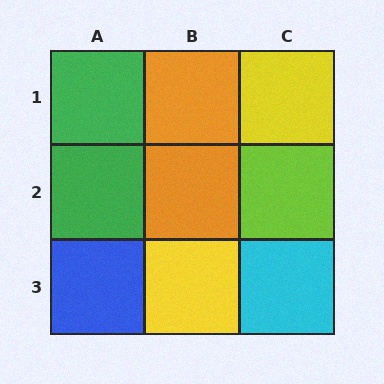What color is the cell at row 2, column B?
Orange.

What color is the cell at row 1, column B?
Orange.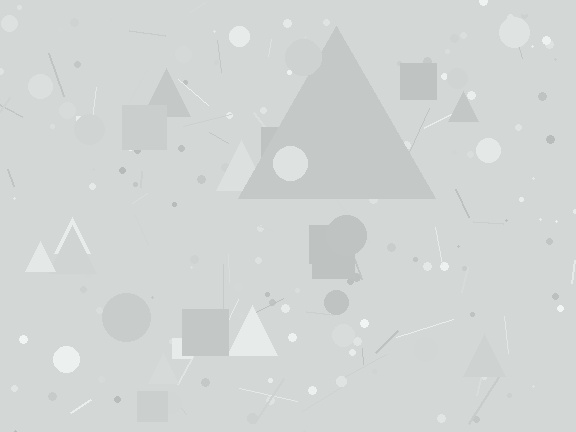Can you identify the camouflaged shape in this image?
The camouflaged shape is a triangle.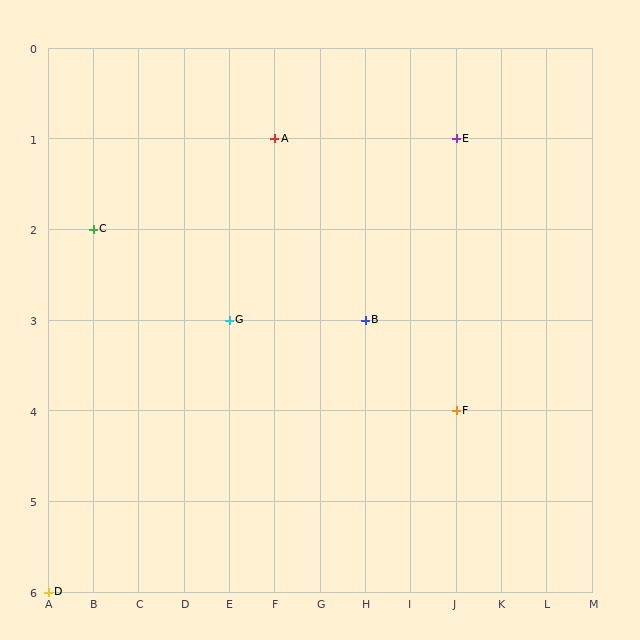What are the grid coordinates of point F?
Point F is at grid coordinates (J, 4).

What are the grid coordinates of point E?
Point E is at grid coordinates (J, 1).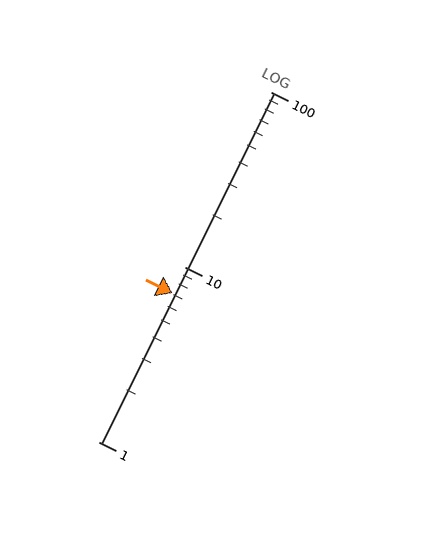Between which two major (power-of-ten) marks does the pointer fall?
The pointer is between 1 and 10.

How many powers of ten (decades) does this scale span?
The scale spans 2 decades, from 1 to 100.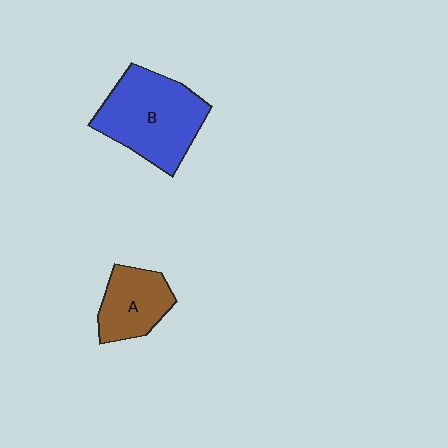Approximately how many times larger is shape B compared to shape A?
Approximately 1.8 times.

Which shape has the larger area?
Shape B (blue).